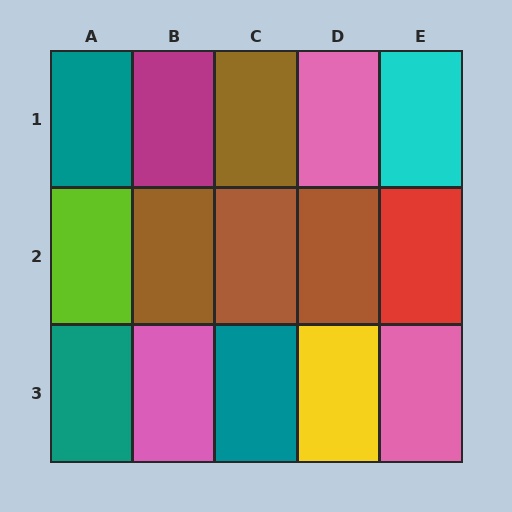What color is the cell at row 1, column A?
Teal.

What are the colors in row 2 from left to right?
Lime, brown, brown, brown, red.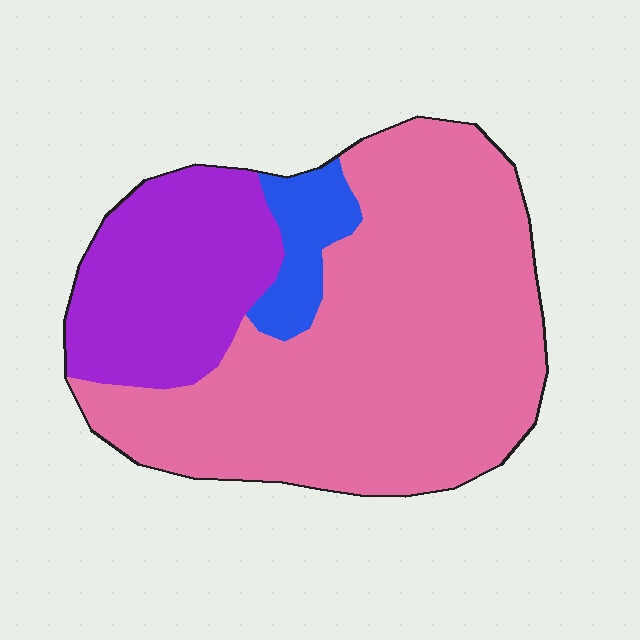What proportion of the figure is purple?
Purple covers 25% of the figure.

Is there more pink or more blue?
Pink.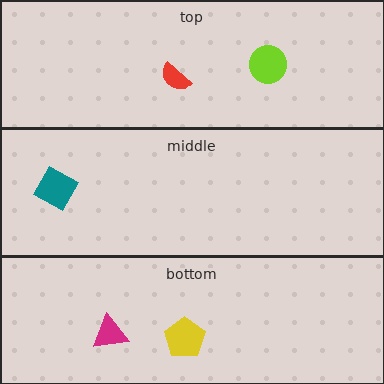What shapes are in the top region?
The lime circle, the red semicircle.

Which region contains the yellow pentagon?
The bottom region.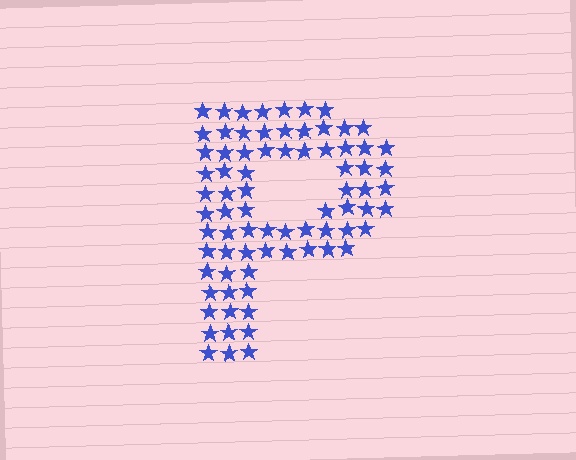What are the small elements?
The small elements are stars.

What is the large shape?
The large shape is the letter P.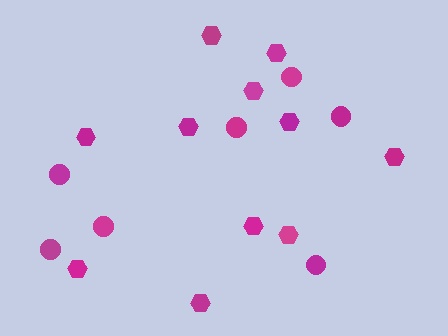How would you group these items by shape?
There are 2 groups: one group of hexagons (11) and one group of circles (7).